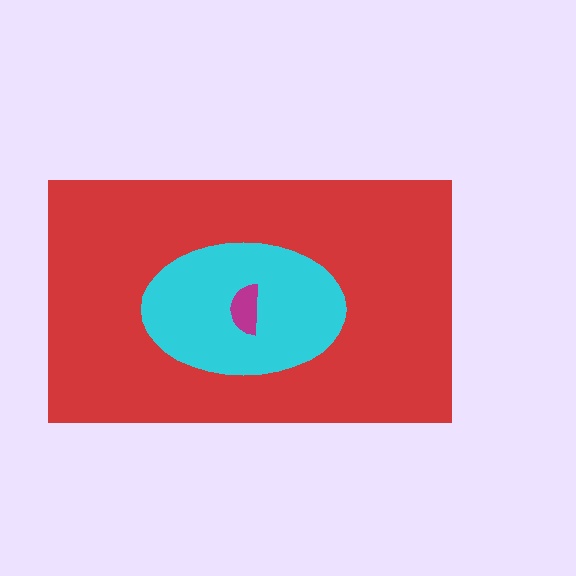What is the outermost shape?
The red rectangle.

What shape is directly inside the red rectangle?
The cyan ellipse.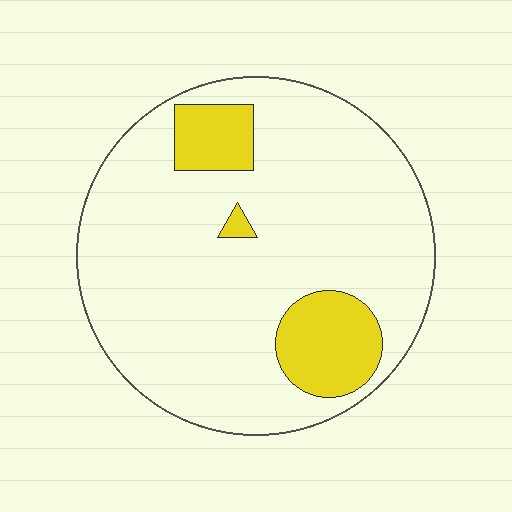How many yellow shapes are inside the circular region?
3.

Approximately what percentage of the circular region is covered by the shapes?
Approximately 15%.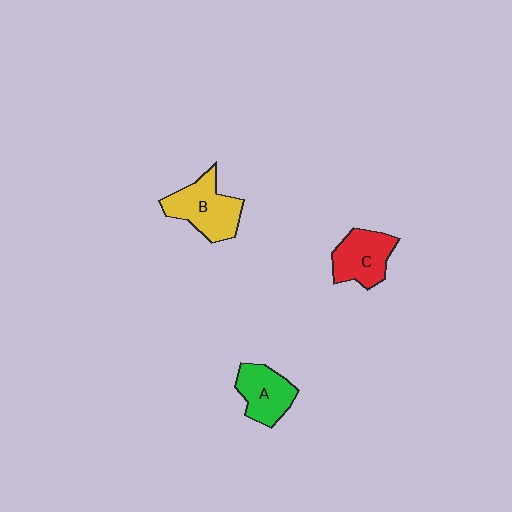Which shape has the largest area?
Shape B (yellow).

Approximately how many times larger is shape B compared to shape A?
Approximately 1.3 times.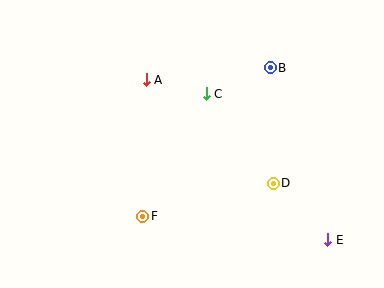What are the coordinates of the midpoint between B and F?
The midpoint between B and F is at (206, 142).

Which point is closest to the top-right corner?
Point B is closest to the top-right corner.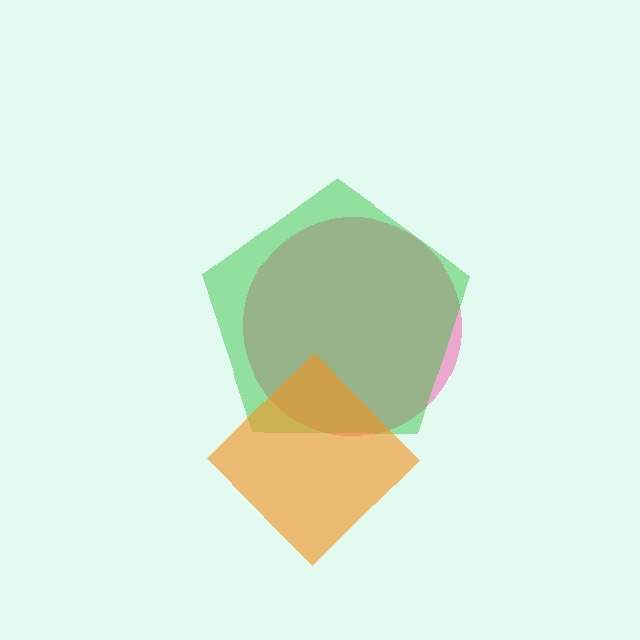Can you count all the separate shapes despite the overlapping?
Yes, there are 3 separate shapes.